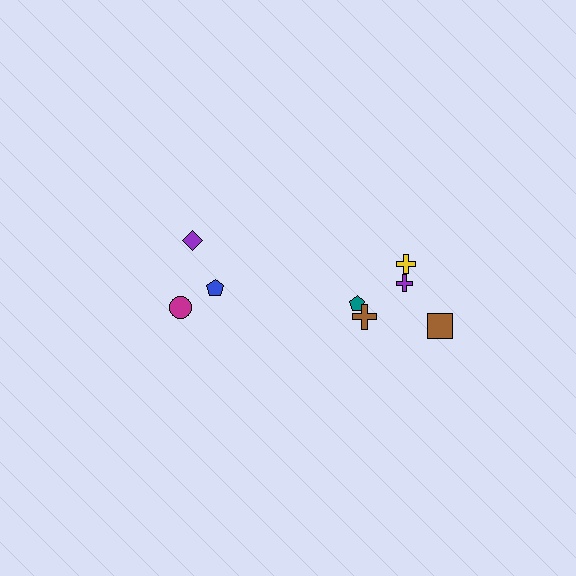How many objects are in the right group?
There are 5 objects.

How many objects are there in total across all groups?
There are 8 objects.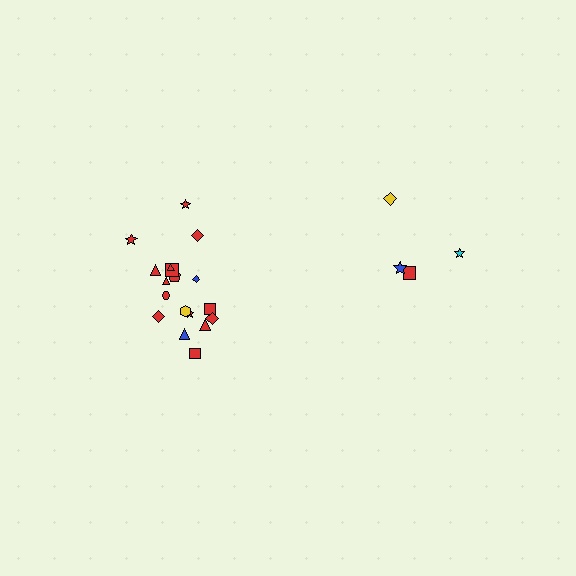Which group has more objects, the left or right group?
The left group.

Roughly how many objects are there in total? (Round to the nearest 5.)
Roughly 20 objects in total.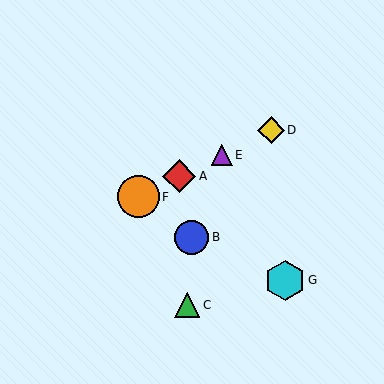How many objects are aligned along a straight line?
4 objects (A, D, E, F) are aligned along a straight line.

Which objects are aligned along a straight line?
Objects A, D, E, F are aligned along a straight line.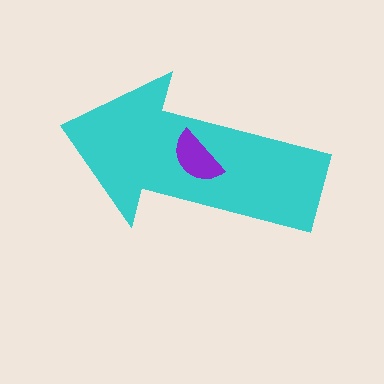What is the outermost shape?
The cyan arrow.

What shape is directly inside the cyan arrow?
The purple semicircle.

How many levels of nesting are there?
2.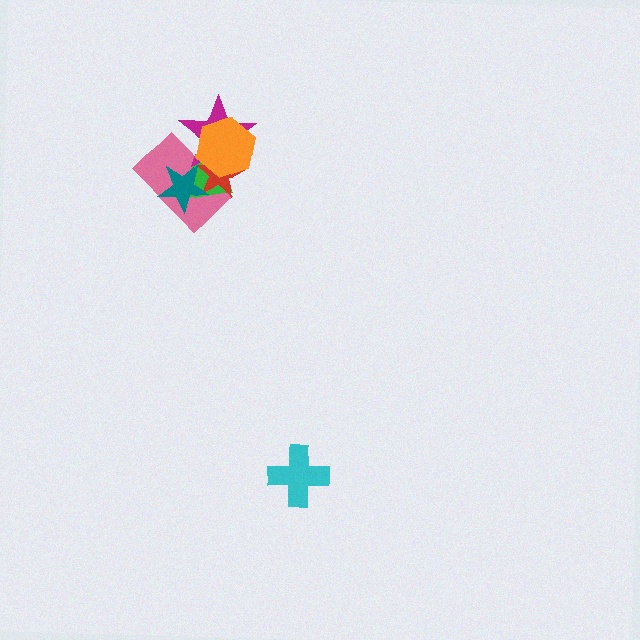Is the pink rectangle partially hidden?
Yes, it is partially covered by another shape.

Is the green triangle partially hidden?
Yes, it is partially covered by another shape.